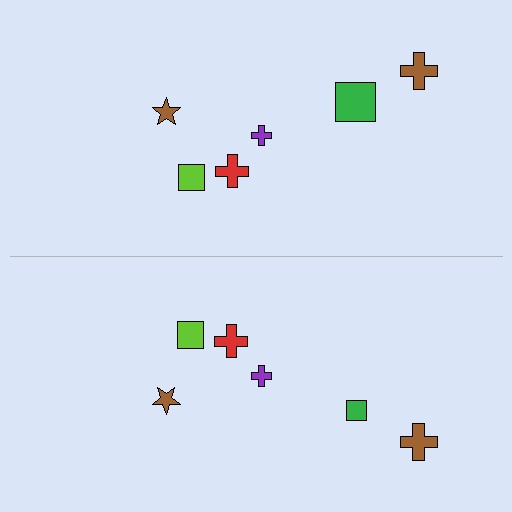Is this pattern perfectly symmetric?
No, the pattern is not perfectly symmetric. The green square on the bottom side has a different size than its mirror counterpart.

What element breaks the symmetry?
The green square on the bottom side has a different size than its mirror counterpart.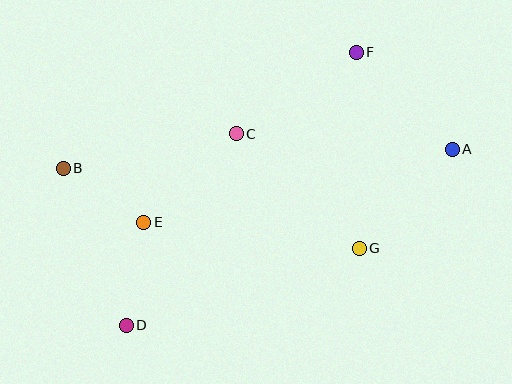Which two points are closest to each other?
Points B and E are closest to each other.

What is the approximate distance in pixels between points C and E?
The distance between C and E is approximately 128 pixels.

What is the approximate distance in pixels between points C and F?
The distance between C and F is approximately 145 pixels.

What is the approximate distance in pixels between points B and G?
The distance between B and G is approximately 307 pixels.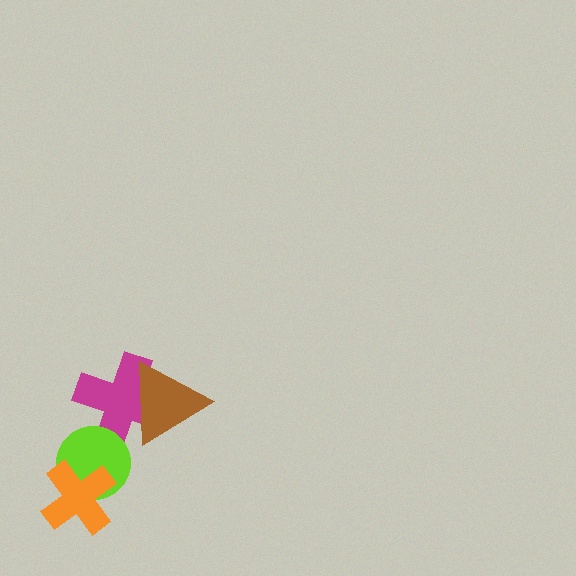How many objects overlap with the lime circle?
2 objects overlap with the lime circle.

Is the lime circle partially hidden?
Yes, it is partially covered by another shape.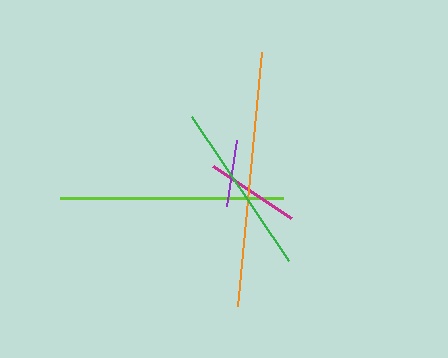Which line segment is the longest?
The orange line is the longest at approximately 255 pixels.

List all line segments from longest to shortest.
From longest to shortest: orange, lime, green, magenta, purple.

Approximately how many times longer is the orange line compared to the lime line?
The orange line is approximately 1.1 times the length of the lime line.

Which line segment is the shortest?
The purple line is the shortest at approximately 67 pixels.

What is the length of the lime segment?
The lime segment is approximately 223 pixels long.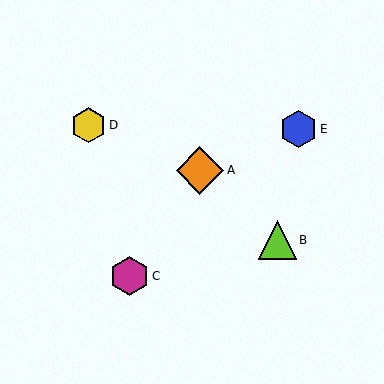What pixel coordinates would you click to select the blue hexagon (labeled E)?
Click at (299, 129) to select the blue hexagon E.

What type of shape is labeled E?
Shape E is a blue hexagon.